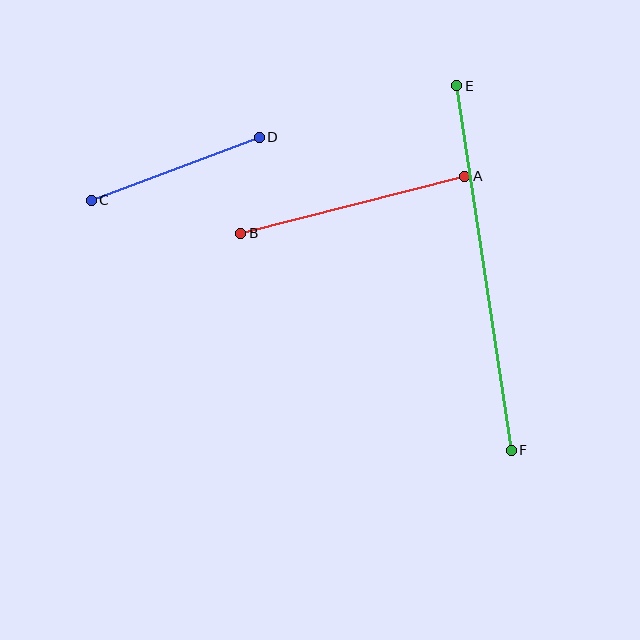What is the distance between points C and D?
The distance is approximately 179 pixels.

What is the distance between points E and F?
The distance is approximately 369 pixels.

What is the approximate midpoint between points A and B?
The midpoint is at approximately (353, 205) pixels.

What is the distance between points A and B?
The distance is approximately 231 pixels.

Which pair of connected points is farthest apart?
Points E and F are farthest apart.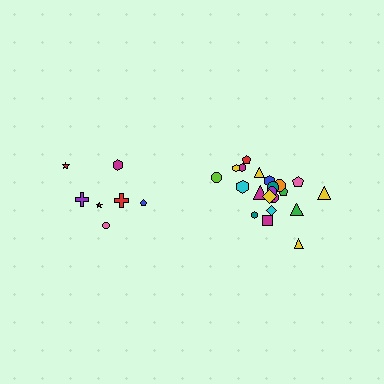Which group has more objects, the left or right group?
The right group.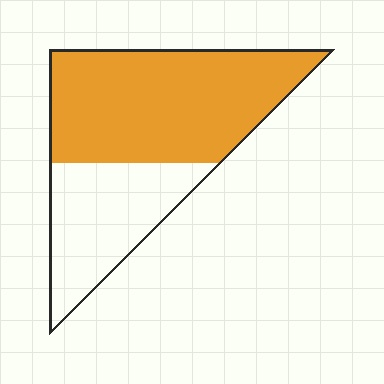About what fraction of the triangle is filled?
About five eighths (5/8).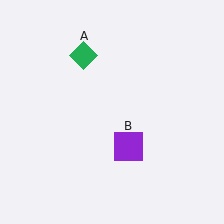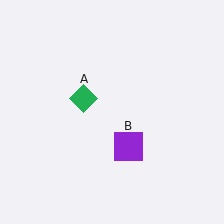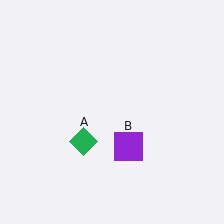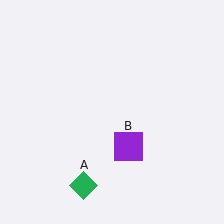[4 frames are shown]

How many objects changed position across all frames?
1 object changed position: green diamond (object A).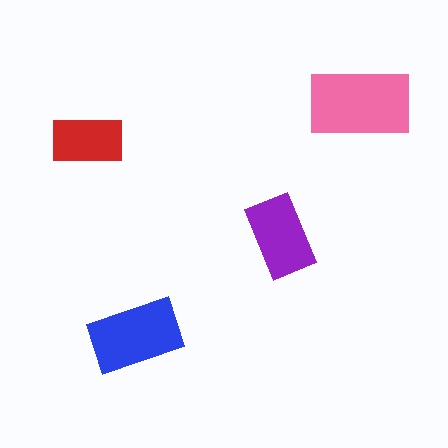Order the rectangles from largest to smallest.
the pink one, the blue one, the purple one, the red one.